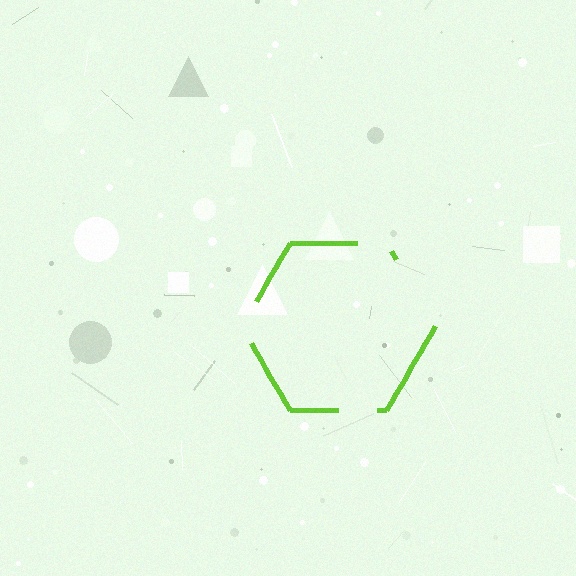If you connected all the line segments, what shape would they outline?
They would outline a hexagon.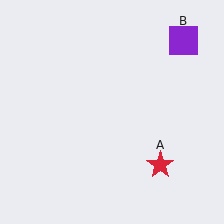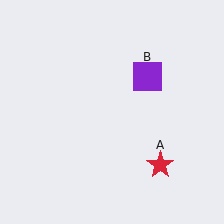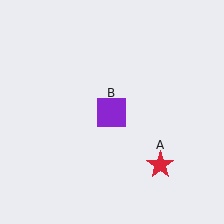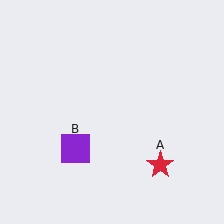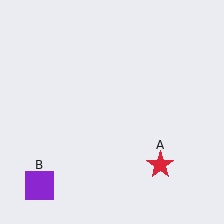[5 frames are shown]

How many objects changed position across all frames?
1 object changed position: purple square (object B).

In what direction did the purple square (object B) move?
The purple square (object B) moved down and to the left.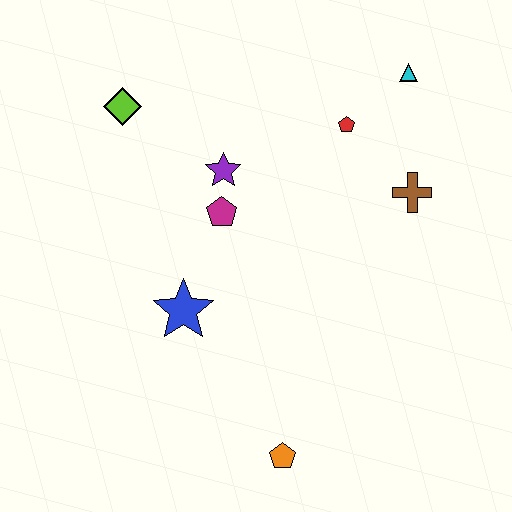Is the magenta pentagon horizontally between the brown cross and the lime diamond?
Yes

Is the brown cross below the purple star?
Yes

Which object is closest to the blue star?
The magenta pentagon is closest to the blue star.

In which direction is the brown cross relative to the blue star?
The brown cross is to the right of the blue star.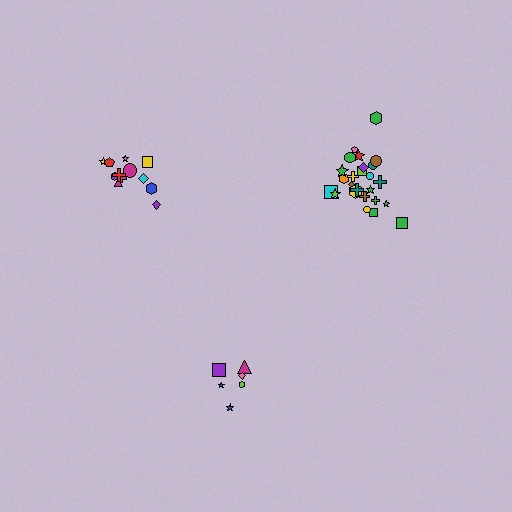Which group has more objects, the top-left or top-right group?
The top-right group.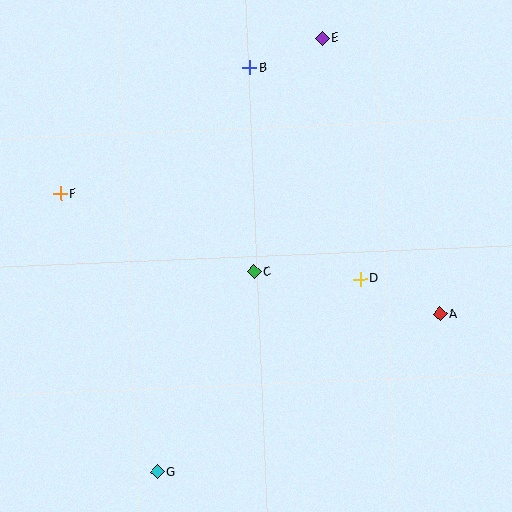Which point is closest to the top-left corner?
Point F is closest to the top-left corner.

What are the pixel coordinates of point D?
Point D is at (360, 279).